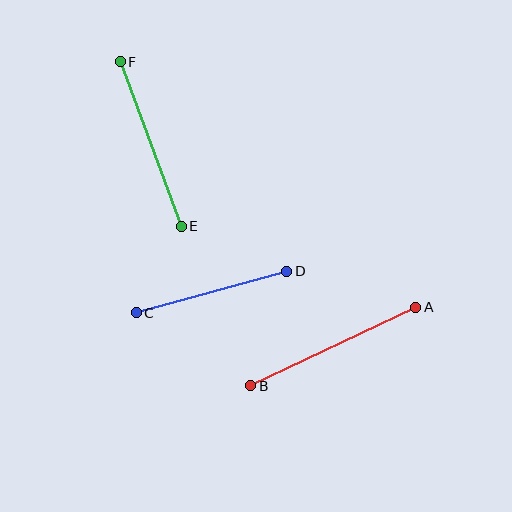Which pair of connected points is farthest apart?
Points A and B are farthest apart.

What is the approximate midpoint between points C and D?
The midpoint is at approximately (211, 292) pixels.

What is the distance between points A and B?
The distance is approximately 183 pixels.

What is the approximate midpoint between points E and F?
The midpoint is at approximately (151, 144) pixels.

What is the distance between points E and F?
The distance is approximately 175 pixels.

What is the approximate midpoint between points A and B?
The midpoint is at approximately (333, 346) pixels.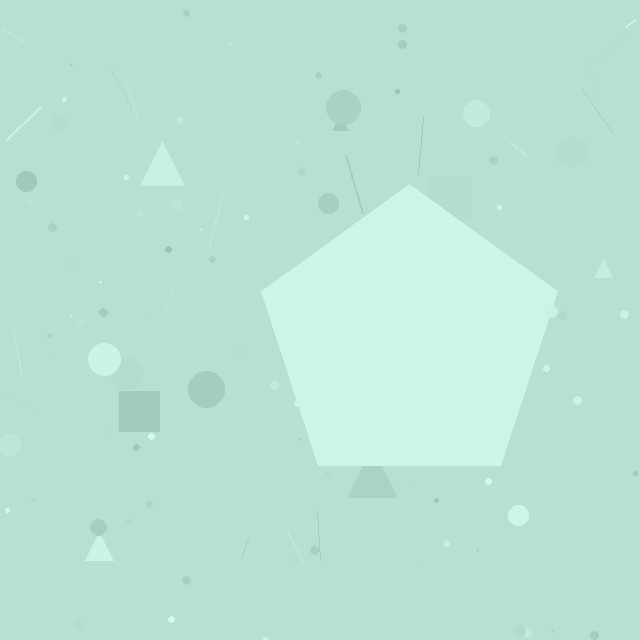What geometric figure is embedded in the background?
A pentagon is embedded in the background.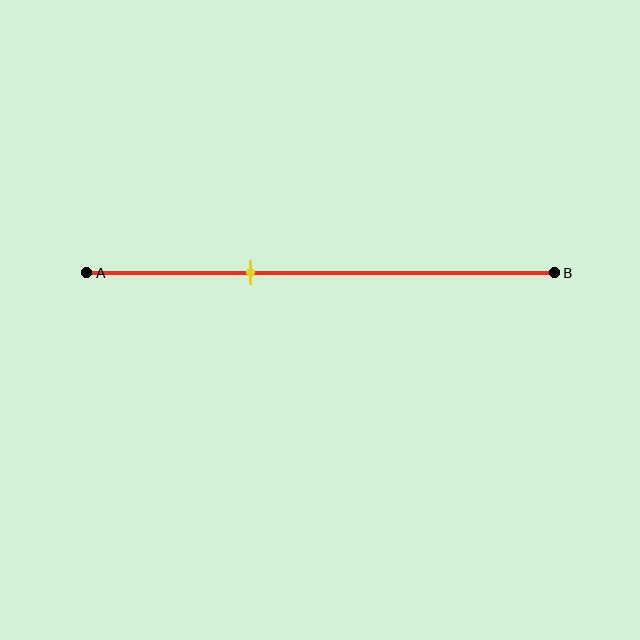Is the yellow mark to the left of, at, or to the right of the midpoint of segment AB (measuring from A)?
The yellow mark is to the left of the midpoint of segment AB.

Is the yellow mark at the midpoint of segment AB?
No, the mark is at about 35% from A, not at the 50% midpoint.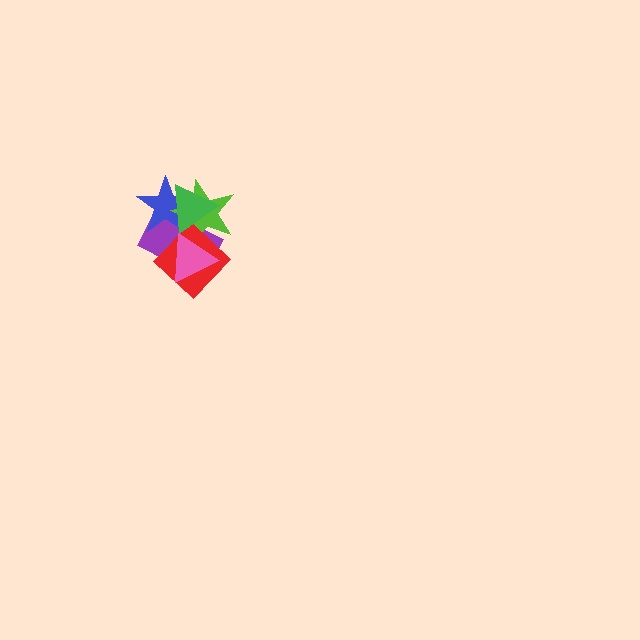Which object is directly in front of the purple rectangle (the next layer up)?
The blue star is directly in front of the purple rectangle.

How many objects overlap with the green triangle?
4 objects overlap with the green triangle.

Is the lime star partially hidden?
Yes, it is partially covered by another shape.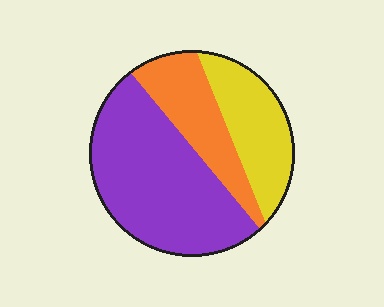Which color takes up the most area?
Purple, at roughly 55%.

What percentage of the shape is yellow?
Yellow covers roughly 25% of the shape.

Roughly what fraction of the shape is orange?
Orange covers about 25% of the shape.